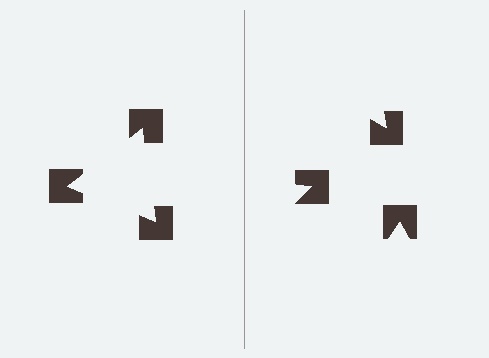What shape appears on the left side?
An illusory triangle.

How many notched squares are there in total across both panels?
6 — 3 on each side.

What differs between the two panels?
The notched squares are positioned identically on both sides; only the wedge orientations differ. On the left they align to a triangle; on the right they are misaligned.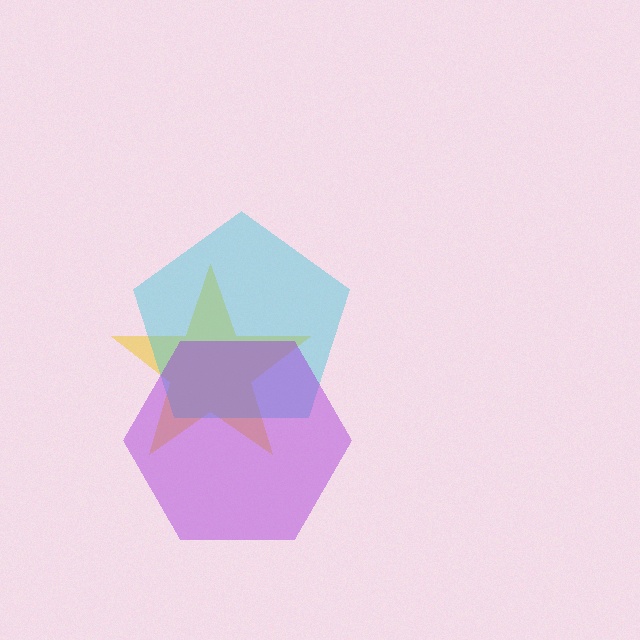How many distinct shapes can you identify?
There are 3 distinct shapes: a yellow star, a cyan pentagon, a purple hexagon.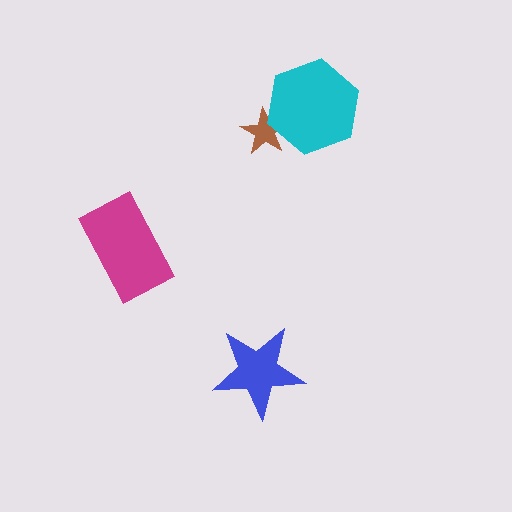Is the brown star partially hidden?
Yes, it is partially covered by another shape.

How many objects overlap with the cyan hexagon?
1 object overlaps with the cyan hexagon.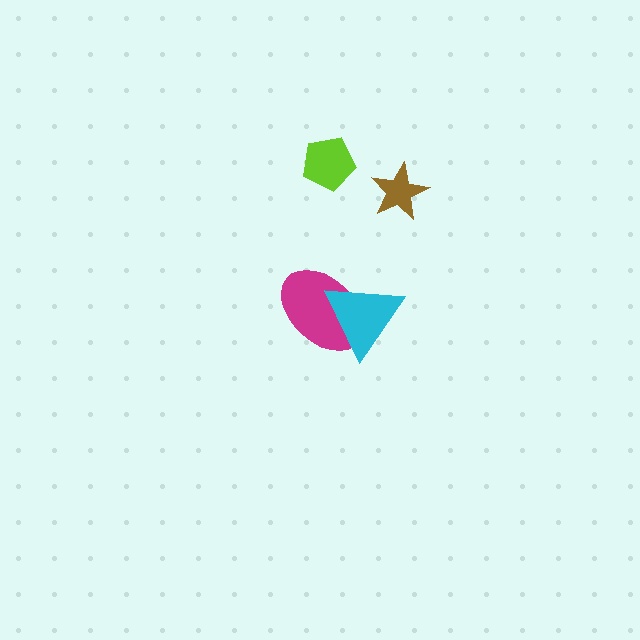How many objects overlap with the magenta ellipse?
1 object overlaps with the magenta ellipse.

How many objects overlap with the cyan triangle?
1 object overlaps with the cyan triangle.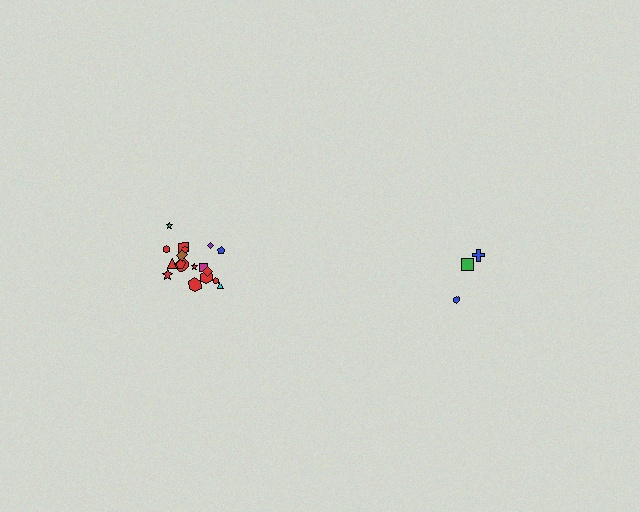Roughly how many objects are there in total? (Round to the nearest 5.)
Roughly 20 objects in total.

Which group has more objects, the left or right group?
The left group.